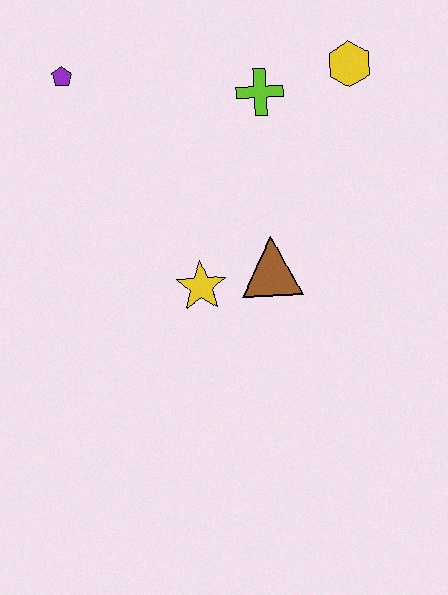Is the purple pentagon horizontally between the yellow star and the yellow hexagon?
No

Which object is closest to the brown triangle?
The yellow star is closest to the brown triangle.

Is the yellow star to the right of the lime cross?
No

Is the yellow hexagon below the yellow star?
No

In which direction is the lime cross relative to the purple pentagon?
The lime cross is to the right of the purple pentagon.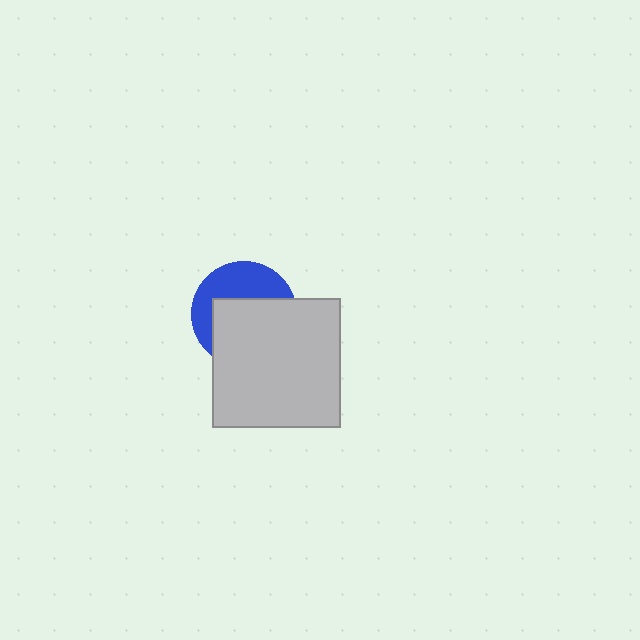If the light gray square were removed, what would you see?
You would see the complete blue circle.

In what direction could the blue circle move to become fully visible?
The blue circle could move up. That would shift it out from behind the light gray square entirely.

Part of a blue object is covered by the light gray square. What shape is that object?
It is a circle.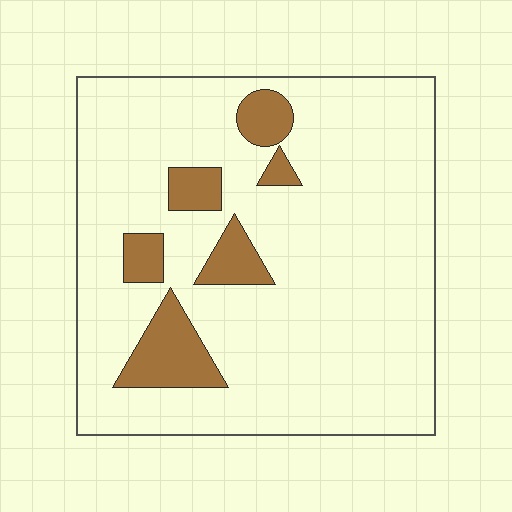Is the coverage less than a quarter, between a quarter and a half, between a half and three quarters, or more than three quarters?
Less than a quarter.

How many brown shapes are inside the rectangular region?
6.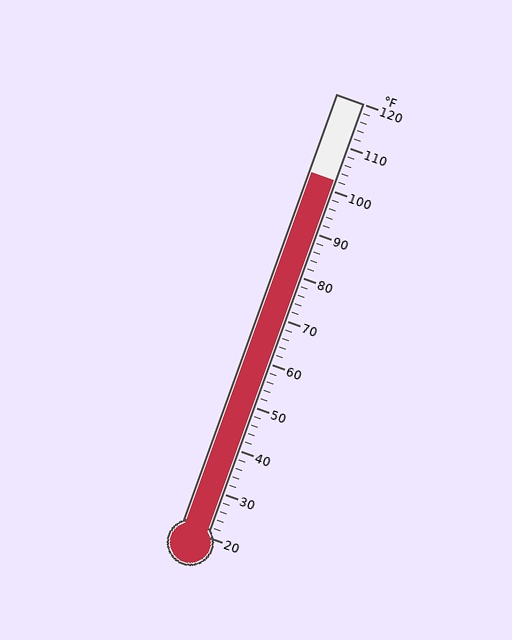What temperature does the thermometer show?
The thermometer shows approximately 102°F.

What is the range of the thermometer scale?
The thermometer scale ranges from 20°F to 120°F.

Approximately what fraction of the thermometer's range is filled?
The thermometer is filled to approximately 80% of its range.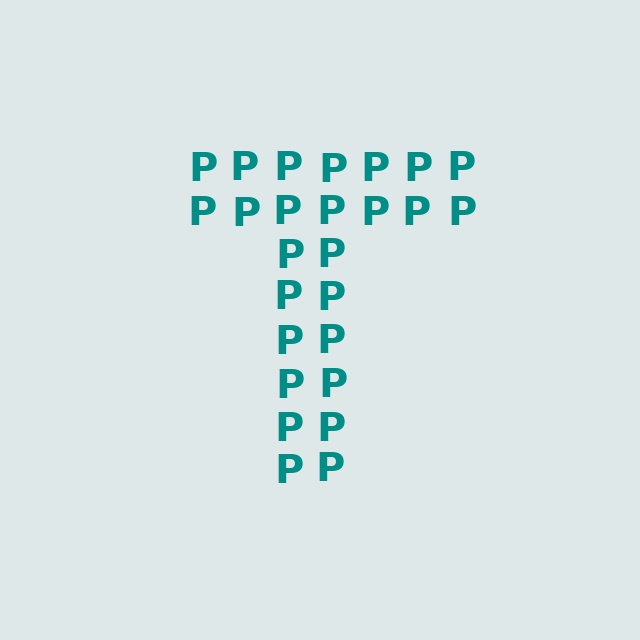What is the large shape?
The large shape is the letter T.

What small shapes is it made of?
It is made of small letter P's.